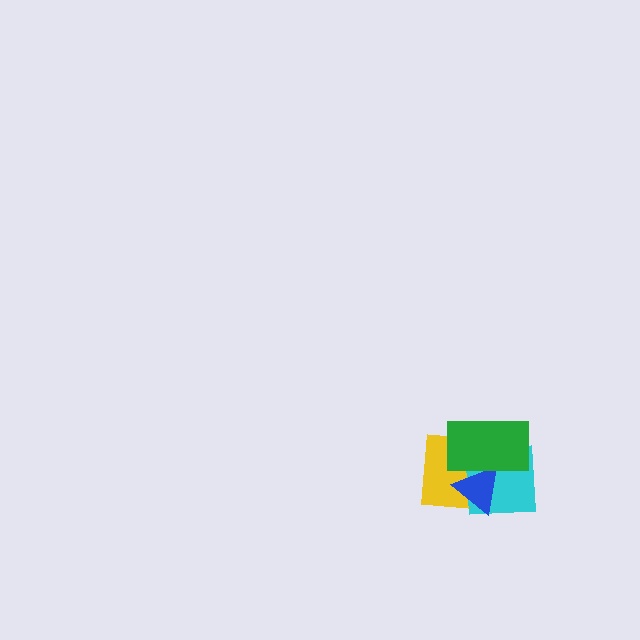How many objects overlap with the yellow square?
3 objects overlap with the yellow square.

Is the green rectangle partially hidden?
No, no other shape covers it.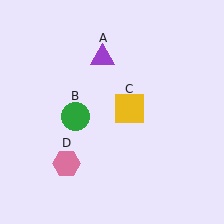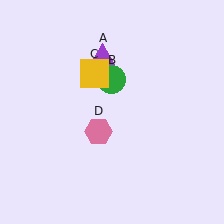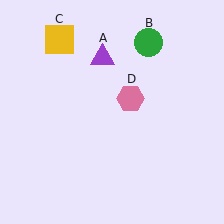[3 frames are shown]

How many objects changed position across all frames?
3 objects changed position: green circle (object B), yellow square (object C), pink hexagon (object D).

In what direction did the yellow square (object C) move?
The yellow square (object C) moved up and to the left.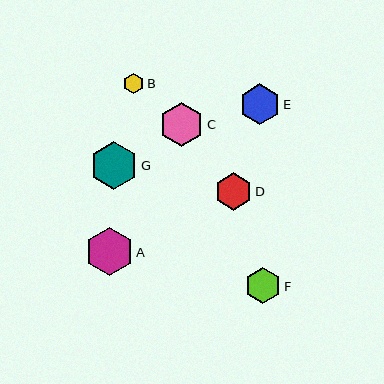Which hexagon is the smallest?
Hexagon B is the smallest with a size of approximately 21 pixels.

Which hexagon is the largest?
Hexagon A is the largest with a size of approximately 48 pixels.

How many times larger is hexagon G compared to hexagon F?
Hexagon G is approximately 1.3 times the size of hexagon F.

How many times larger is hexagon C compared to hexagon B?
Hexagon C is approximately 2.1 times the size of hexagon B.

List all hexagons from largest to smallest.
From largest to smallest: A, G, C, E, D, F, B.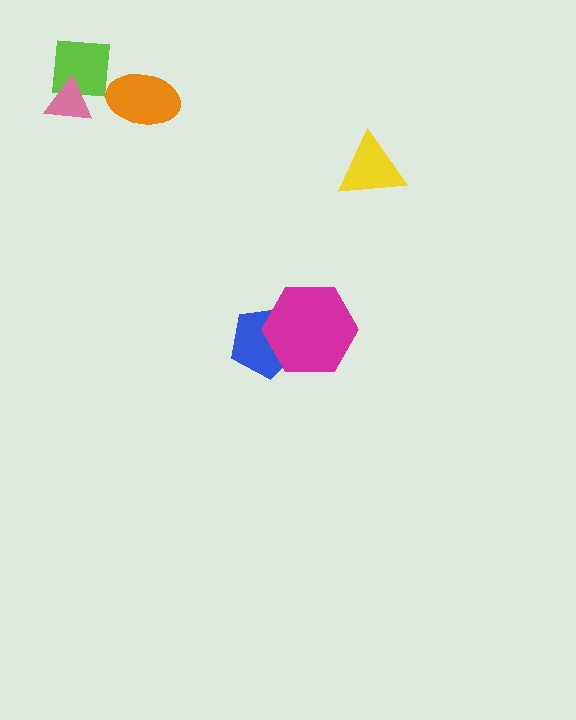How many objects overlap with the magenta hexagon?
1 object overlaps with the magenta hexagon.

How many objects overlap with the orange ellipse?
0 objects overlap with the orange ellipse.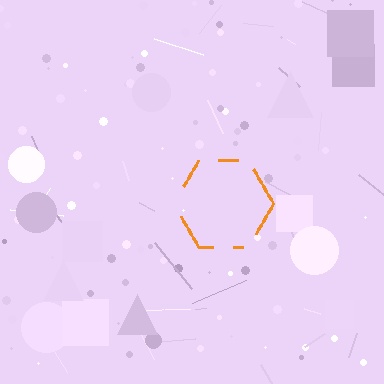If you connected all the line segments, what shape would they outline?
They would outline a hexagon.